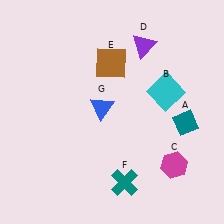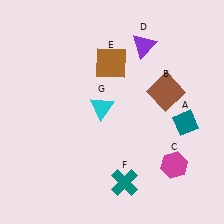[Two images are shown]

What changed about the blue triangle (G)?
In Image 1, G is blue. In Image 2, it changed to cyan.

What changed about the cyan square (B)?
In Image 1, B is cyan. In Image 2, it changed to brown.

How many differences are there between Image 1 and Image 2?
There are 2 differences between the two images.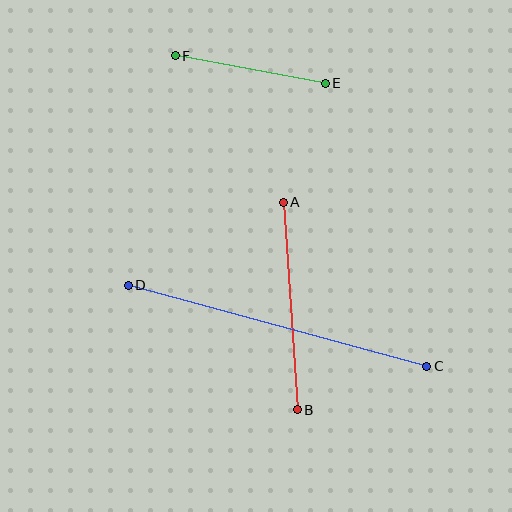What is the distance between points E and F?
The distance is approximately 153 pixels.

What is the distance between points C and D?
The distance is approximately 309 pixels.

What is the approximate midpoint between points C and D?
The midpoint is at approximately (277, 326) pixels.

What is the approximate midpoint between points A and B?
The midpoint is at approximately (290, 306) pixels.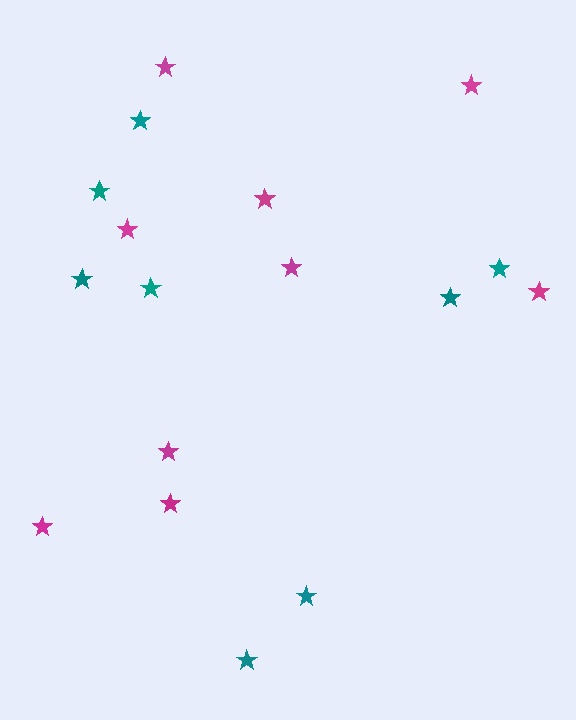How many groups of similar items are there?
There are 2 groups: one group of magenta stars (9) and one group of teal stars (8).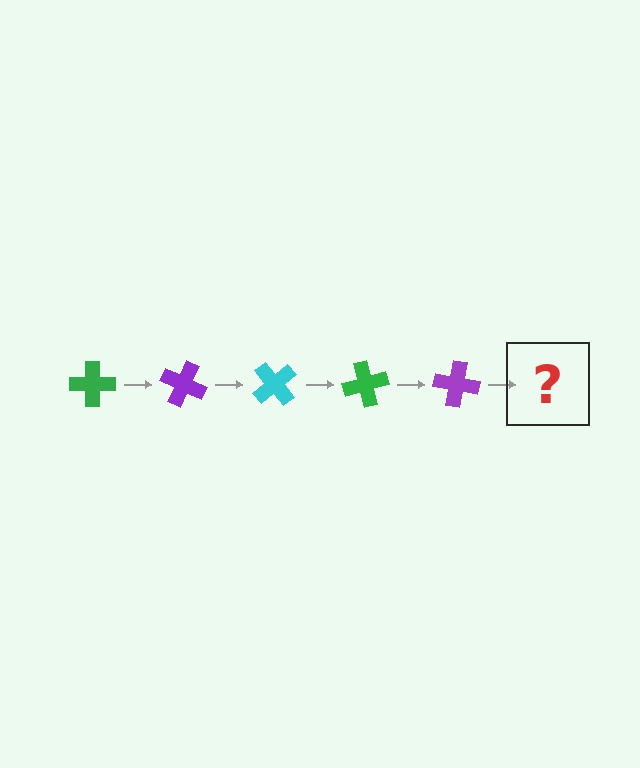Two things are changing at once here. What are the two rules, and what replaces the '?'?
The two rules are that it rotates 25 degrees each step and the color cycles through green, purple, and cyan. The '?' should be a cyan cross, rotated 125 degrees from the start.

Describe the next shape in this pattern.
It should be a cyan cross, rotated 125 degrees from the start.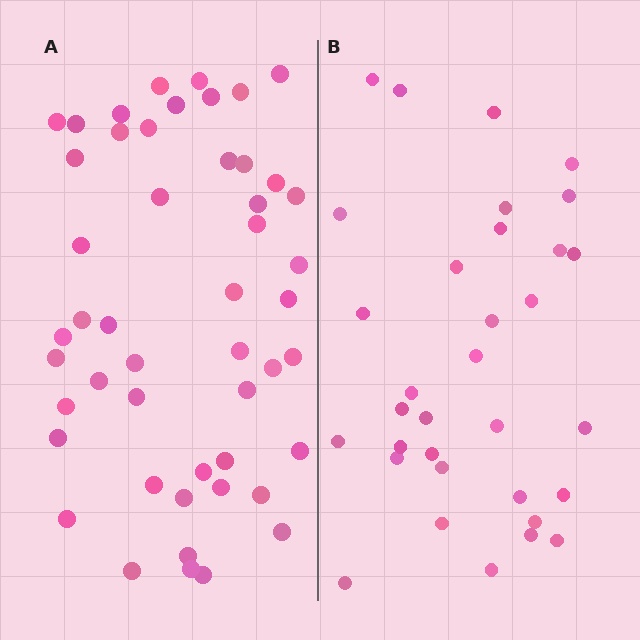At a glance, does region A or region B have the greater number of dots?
Region A (the left region) has more dots.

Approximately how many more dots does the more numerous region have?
Region A has approximately 15 more dots than region B.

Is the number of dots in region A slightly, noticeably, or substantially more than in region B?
Region A has substantially more. The ratio is roughly 1.5 to 1.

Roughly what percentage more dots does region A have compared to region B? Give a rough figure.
About 50% more.